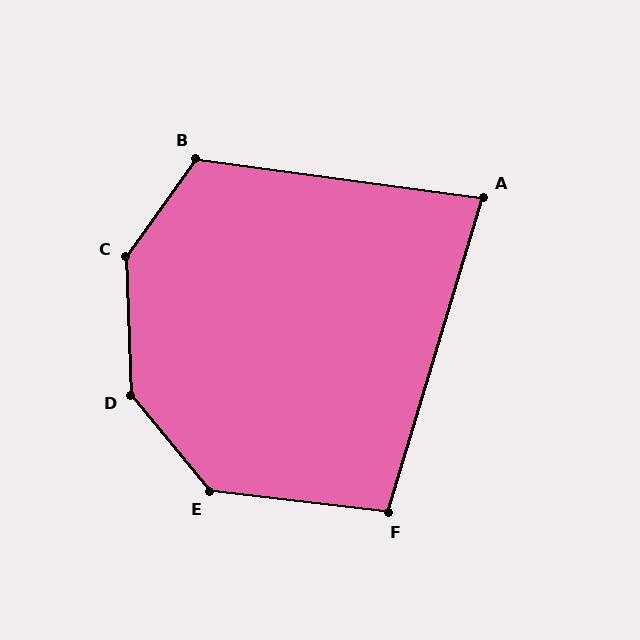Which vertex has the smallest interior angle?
A, at approximately 81 degrees.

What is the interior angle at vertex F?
Approximately 100 degrees (obtuse).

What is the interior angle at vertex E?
Approximately 136 degrees (obtuse).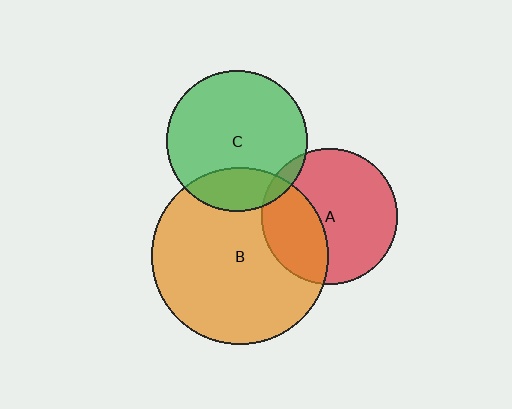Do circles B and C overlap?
Yes.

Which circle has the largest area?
Circle B (orange).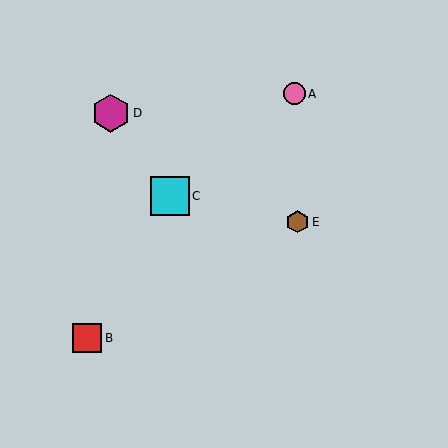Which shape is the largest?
The cyan square (labeled C) is the largest.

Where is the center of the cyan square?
The center of the cyan square is at (170, 196).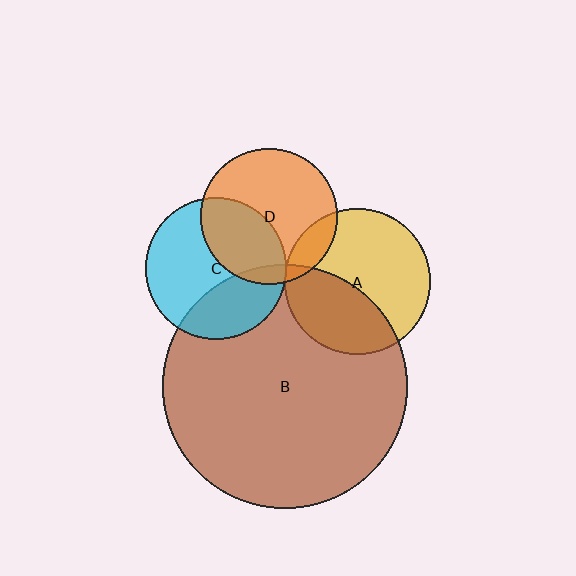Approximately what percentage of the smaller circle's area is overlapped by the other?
Approximately 5%.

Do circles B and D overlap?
Yes.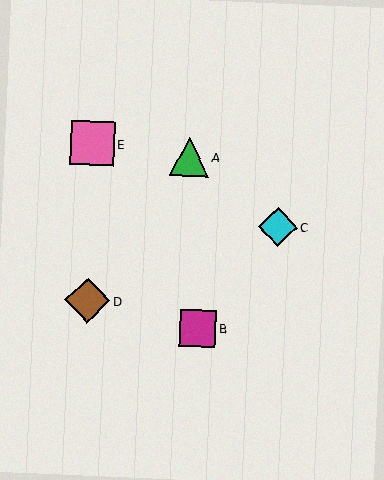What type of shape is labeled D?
Shape D is a brown diamond.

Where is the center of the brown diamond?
The center of the brown diamond is at (88, 300).